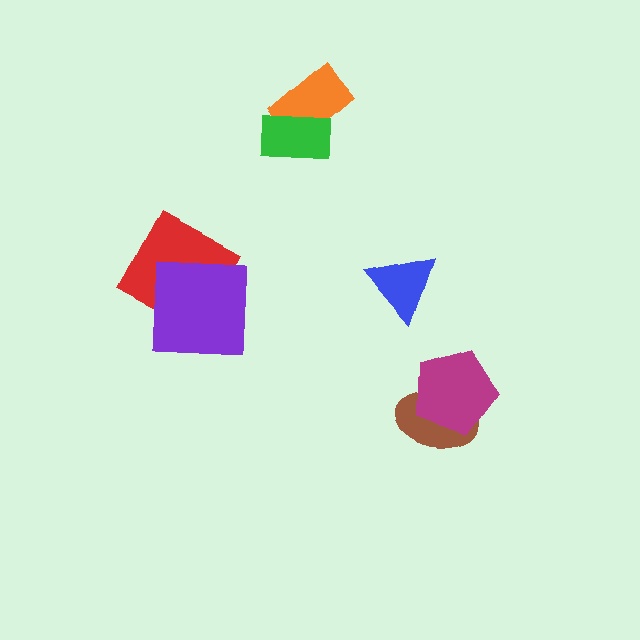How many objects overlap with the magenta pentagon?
1 object overlaps with the magenta pentagon.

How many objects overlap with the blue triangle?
0 objects overlap with the blue triangle.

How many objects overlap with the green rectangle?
1 object overlaps with the green rectangle.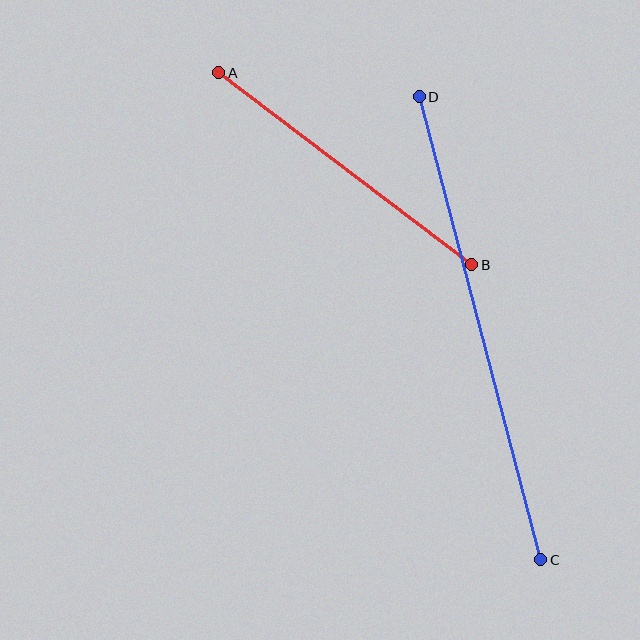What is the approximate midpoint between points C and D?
The midpoint is at approximately (480, 328) pixels.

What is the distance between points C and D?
The distance is approximately 479 pixels.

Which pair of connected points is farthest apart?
Points C and D are farthest apart.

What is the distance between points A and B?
The distance is approximately 317 pixels.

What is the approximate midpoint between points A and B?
The midpoint is at approximately (345, 169) pixels.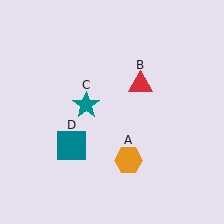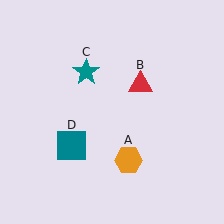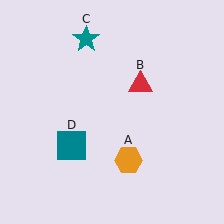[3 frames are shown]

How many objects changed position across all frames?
1 object changed position: teal star (object C).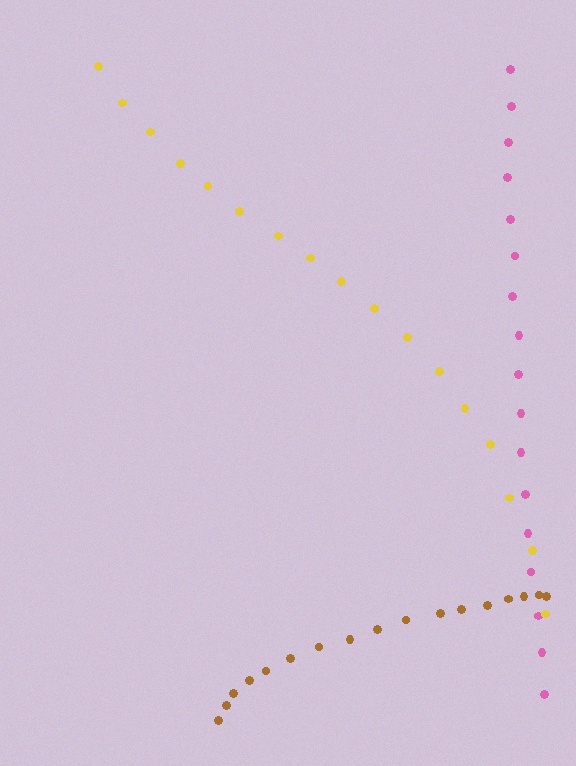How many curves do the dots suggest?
There are 3 distinct paths.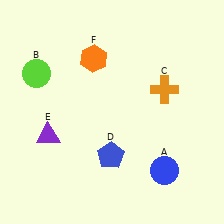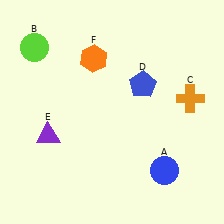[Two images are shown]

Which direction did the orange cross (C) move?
The orange cross (C) moved right.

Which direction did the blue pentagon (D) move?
The blue pentagon (D) moved up.